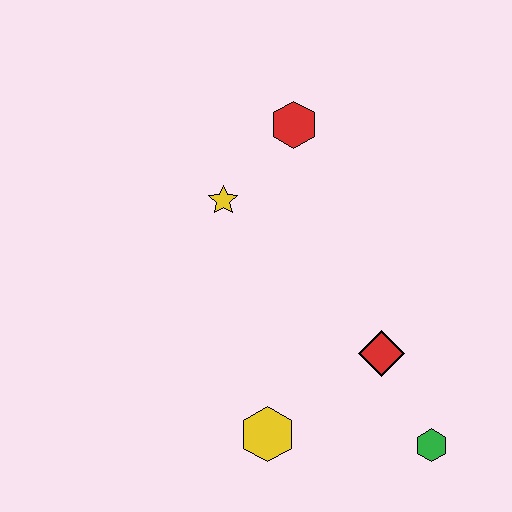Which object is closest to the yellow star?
The red hexagon is closest to the yellow star.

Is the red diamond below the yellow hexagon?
No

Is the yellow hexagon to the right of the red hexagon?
No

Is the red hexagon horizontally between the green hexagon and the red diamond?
No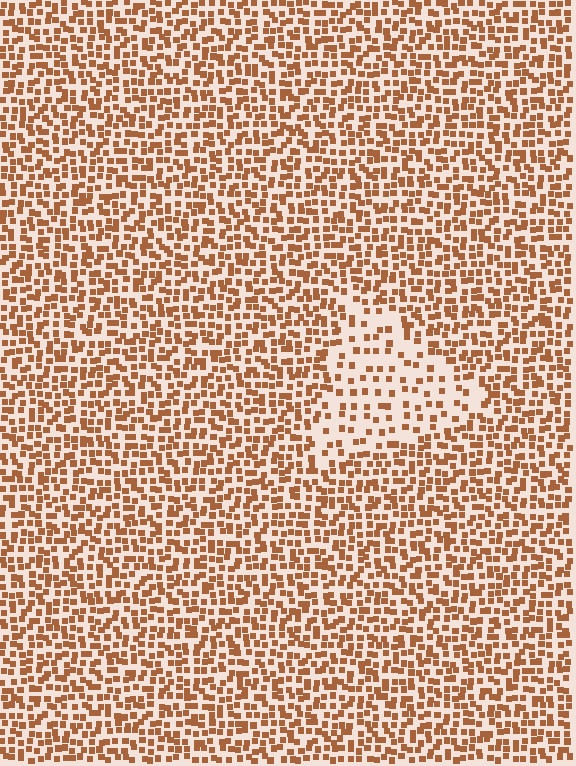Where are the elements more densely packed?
The elements are more densely packed outside the triangle boundary.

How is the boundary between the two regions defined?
The boundary is defined by a change in element density (approximately 2.2x ratio). All elements are the same color, size, and shape.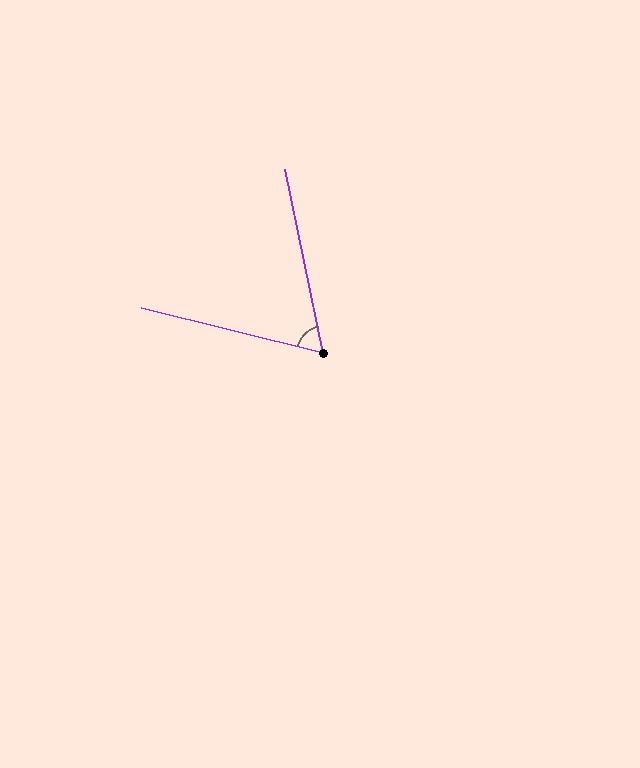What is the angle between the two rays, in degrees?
Approximately 64 degrees.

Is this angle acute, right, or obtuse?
It is acute.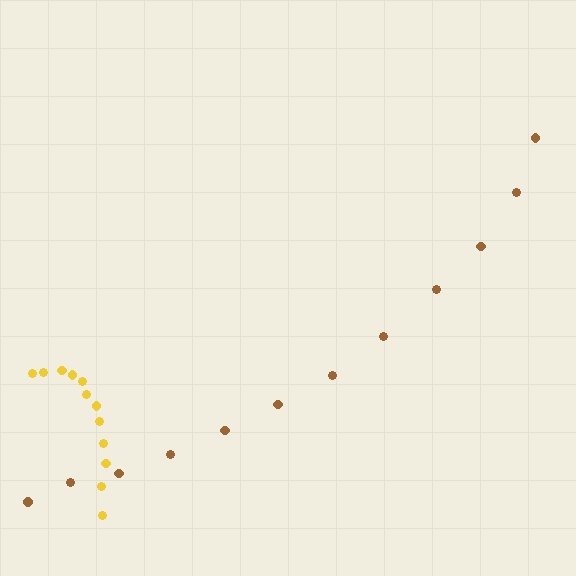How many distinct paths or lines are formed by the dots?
There are 2 distinct paths.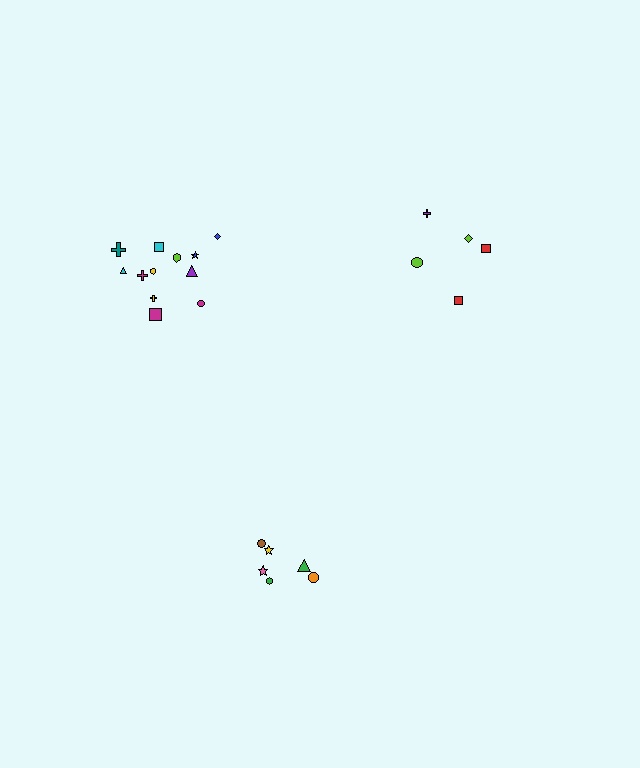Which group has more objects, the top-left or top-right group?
The top-left group.